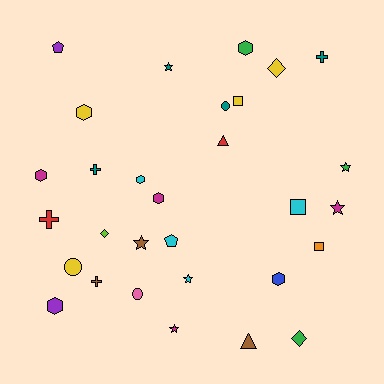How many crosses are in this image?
There are 4 crosses.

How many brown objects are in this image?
There are 3 brown objects.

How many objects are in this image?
There are 30 objects.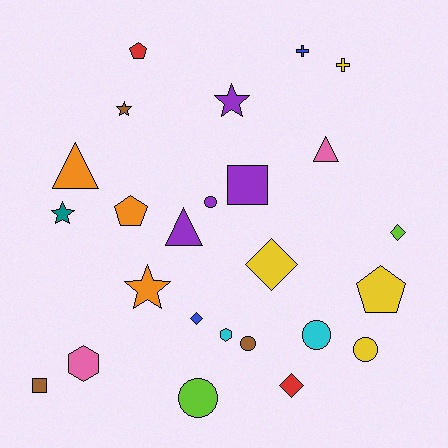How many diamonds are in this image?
There are 4 diamonds.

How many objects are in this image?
There are 25 objects.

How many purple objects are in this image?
There are 4 purple objects.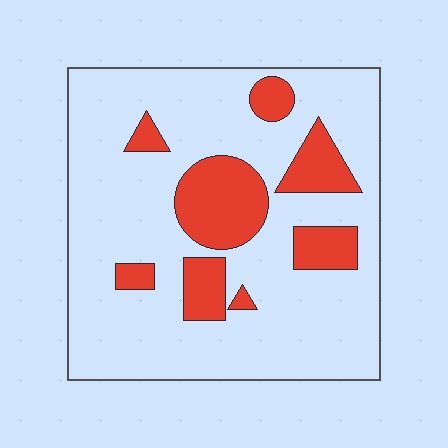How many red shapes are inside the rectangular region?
8.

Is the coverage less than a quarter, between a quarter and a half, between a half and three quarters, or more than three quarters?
Less than a quarter.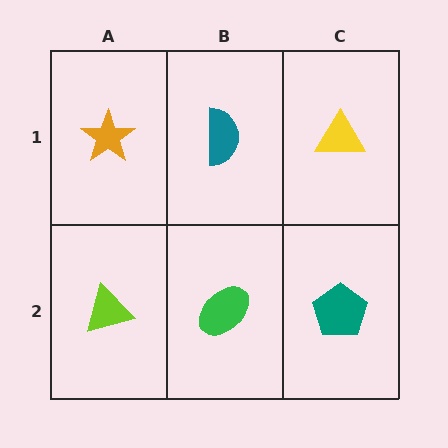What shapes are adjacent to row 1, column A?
A lime triangle (row 2, column A), a teal semicircle (row 1, column B).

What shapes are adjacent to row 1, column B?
A green ellipse (row 2, column B), an orange star (row 1, column A), a yellow triangle (row 1, column C).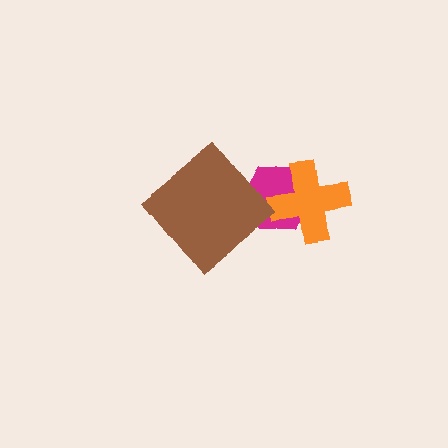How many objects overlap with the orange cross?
1 object overlaps with the orange cross.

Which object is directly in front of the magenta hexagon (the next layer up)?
The orange cross is directly in front of the magenta hexagon.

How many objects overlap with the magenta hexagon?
2 objects overlap with the magenta hexagon.